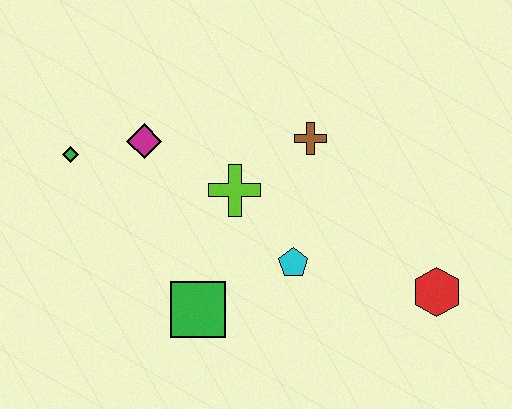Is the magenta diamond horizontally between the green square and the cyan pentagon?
No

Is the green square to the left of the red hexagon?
Yes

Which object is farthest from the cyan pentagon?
The green diamond is farthest from the cyan pentagon.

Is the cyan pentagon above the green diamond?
No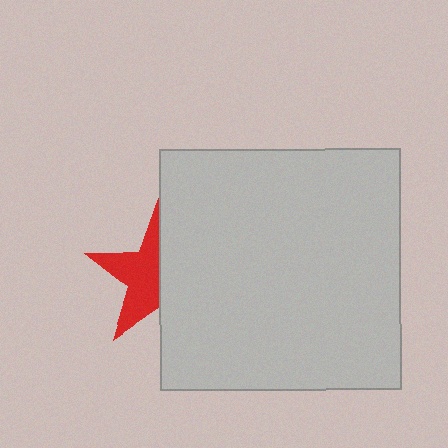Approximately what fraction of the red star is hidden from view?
Roughly 48% of the red star is hidden behind the light gray square.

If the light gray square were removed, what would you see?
You would see the complete red star.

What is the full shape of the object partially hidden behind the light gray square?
The partially hidden object is a red star.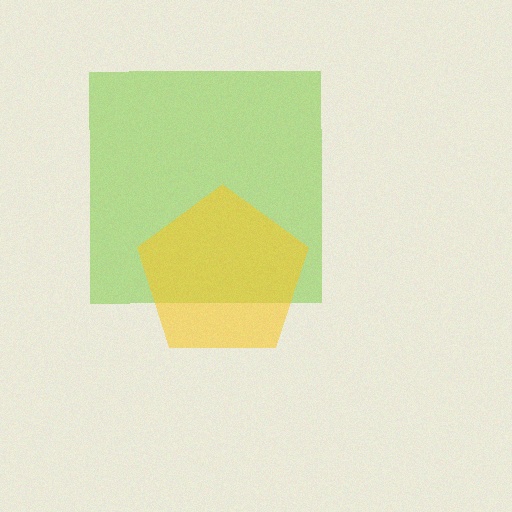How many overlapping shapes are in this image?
There are 2 overlapping shapes in the image.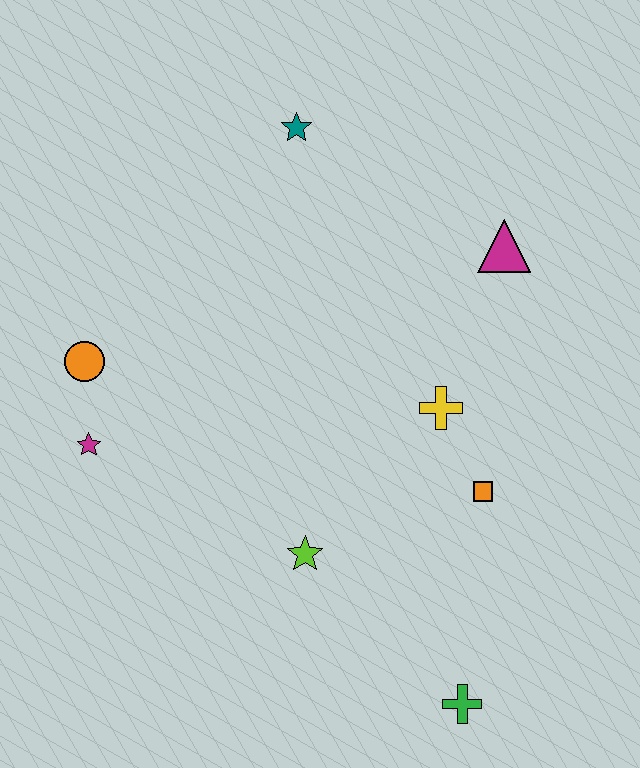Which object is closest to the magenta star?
The orange circle is closest to the magenta star.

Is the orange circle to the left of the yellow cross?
Yes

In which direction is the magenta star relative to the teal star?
The magenta star is below the teal star.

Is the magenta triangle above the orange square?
Yes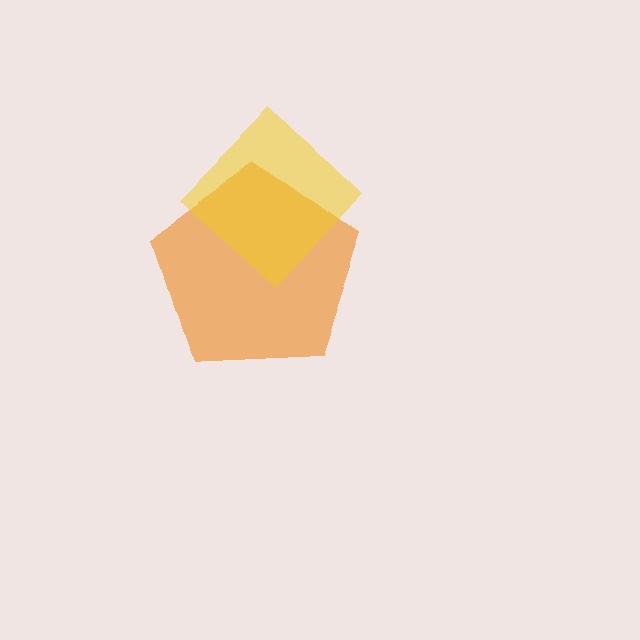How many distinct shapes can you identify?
There are 2 distinct shapes: an orange pentagon, a yellow diamond.